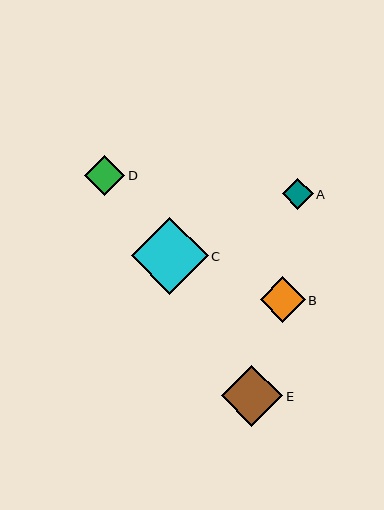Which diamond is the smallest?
Diamond A is the smallest with a size of approximately 31 pixels.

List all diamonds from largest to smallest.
From largest to smallest: C, E, B, D, A.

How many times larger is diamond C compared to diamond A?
Diamond C is approximately 2.5 times the size of diamond A.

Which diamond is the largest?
Diamond C is the largest with a size of approximately 76 pixels.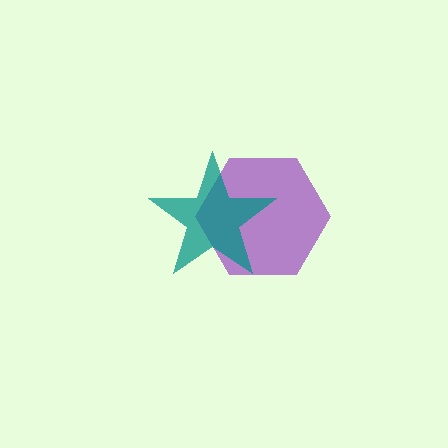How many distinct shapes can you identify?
There are 2 distinct shapes: a purple hexagon, a teal star.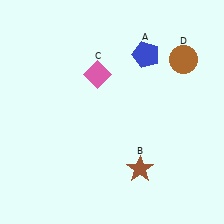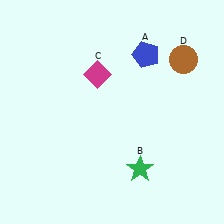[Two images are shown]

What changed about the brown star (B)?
In Image 1, B is brown. In Image 2, it changed to green.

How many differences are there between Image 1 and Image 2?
There are 2 differences between the two images.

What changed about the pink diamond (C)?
In Image 1, C is pink. In Image 2, it changed to magenta.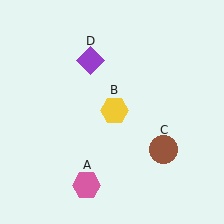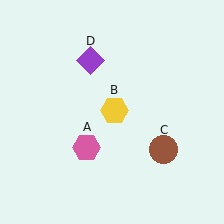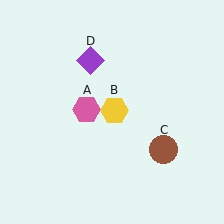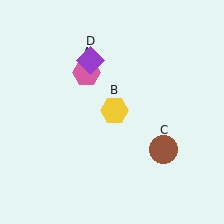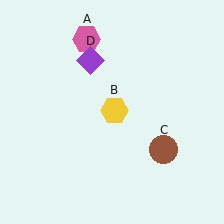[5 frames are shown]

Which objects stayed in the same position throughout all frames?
Yellow hexagon (object B) and brown circle (object C) and purple diamond (object D) remained stationary.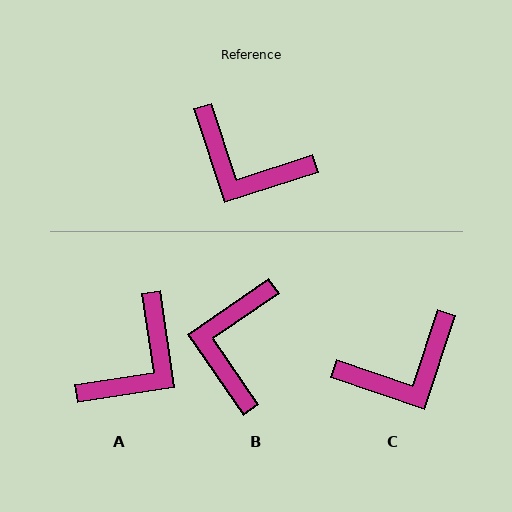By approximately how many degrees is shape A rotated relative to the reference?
Approximately 81 degrees counter-clockwise.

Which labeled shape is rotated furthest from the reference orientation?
A, about 81 degrees away.